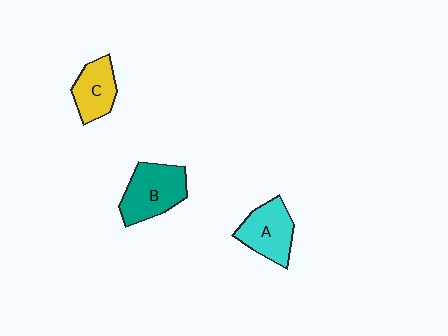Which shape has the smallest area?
Shape C (yellow).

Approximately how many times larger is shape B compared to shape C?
Approximately 1.4 times.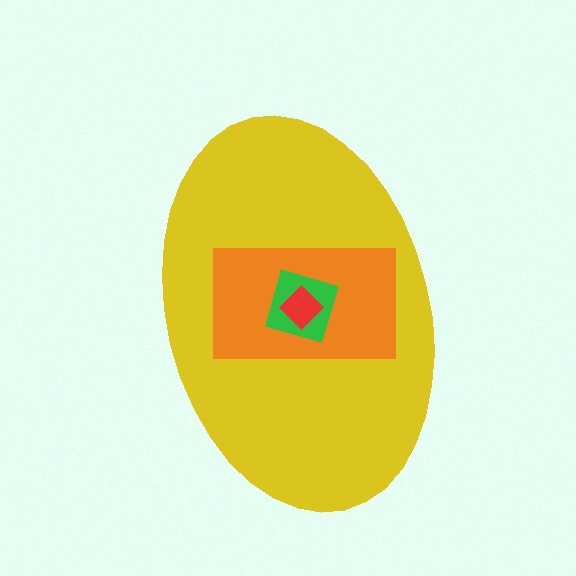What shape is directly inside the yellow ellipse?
The orange rectangle.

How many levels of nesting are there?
4.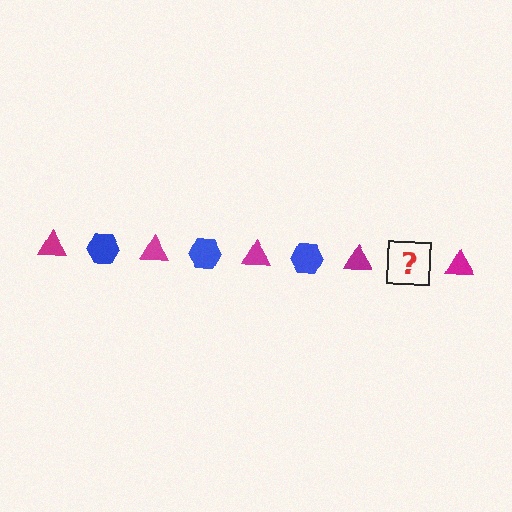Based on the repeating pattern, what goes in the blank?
The blank should be a blue hexagon.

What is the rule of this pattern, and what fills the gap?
The rule is that the pattern alternates between magenta triangle and blue hexagon. The gap should be filled with a blue hexagon.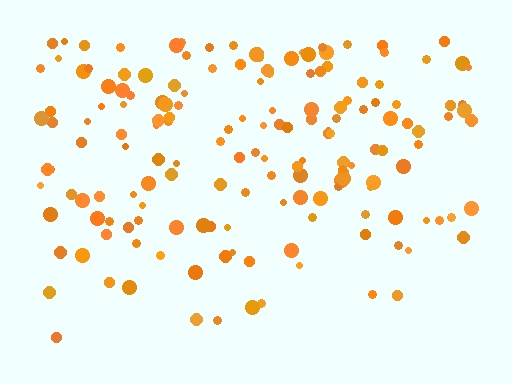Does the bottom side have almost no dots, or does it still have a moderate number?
Still a moderate number, just noticeably fewer than the top.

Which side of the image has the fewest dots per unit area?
The bottom.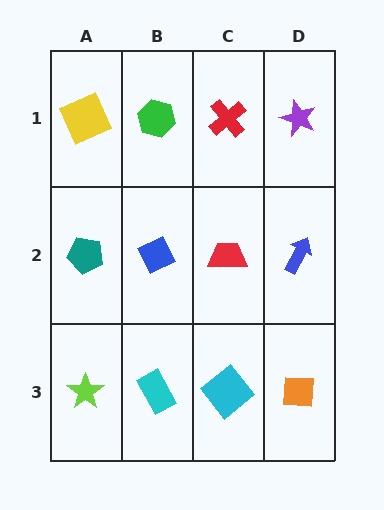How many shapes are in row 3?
4 shapes.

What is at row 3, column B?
A cyan rectangle.